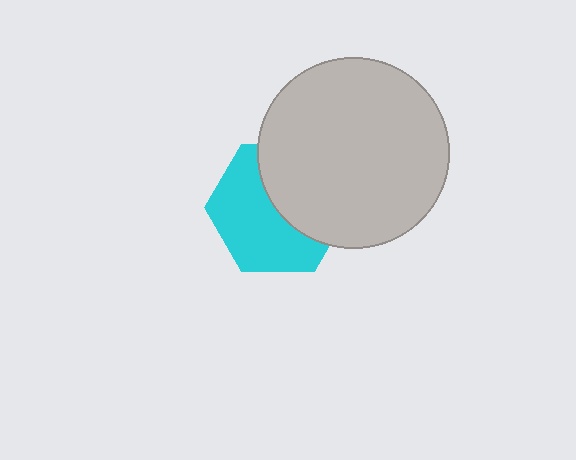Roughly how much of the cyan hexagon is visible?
About half of it is visible (roughly 55%).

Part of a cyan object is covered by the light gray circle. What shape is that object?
It is a hexagon.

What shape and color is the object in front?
The object in front is a light gray circle.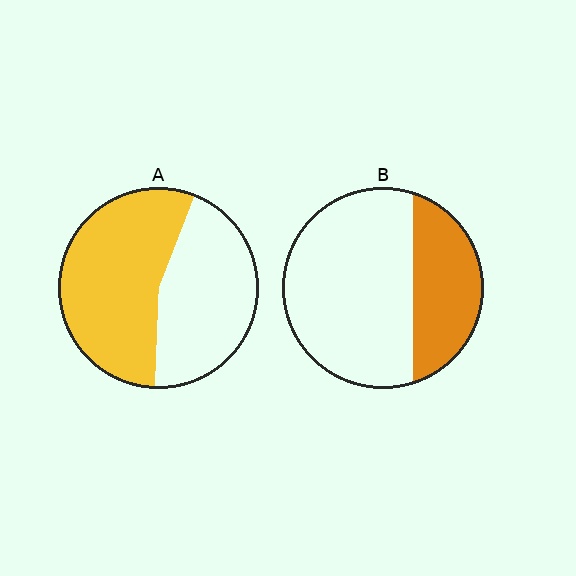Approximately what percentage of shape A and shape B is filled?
A is approximately 55% and B is approximately 30%.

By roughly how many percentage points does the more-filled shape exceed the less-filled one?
By roughly 25 percentage points (A over B).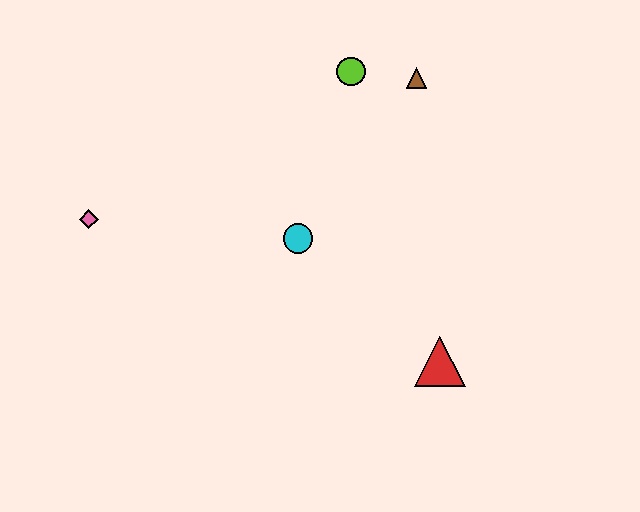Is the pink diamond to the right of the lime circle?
No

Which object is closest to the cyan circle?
The lime circle is closest to the cyan circle.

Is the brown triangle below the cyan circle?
No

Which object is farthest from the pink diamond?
The red triangle is farthest from the pink diamond.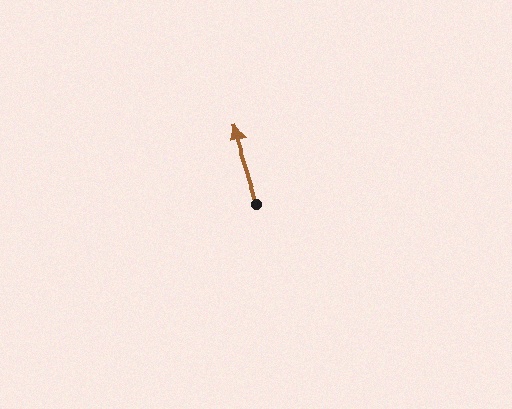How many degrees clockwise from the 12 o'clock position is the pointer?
Approximately 343 degrees.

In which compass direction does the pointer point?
North.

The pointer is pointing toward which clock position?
Roughly 11 o'clock.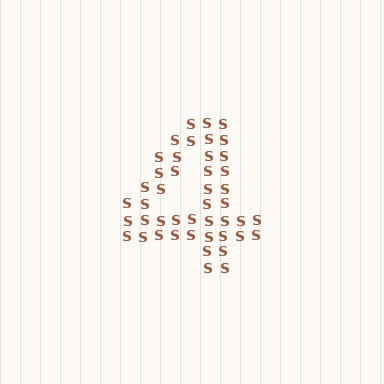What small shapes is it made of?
It is made of small letter S's.